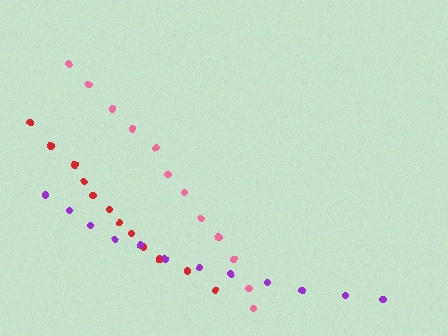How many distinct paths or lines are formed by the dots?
There are 3 distinct paths.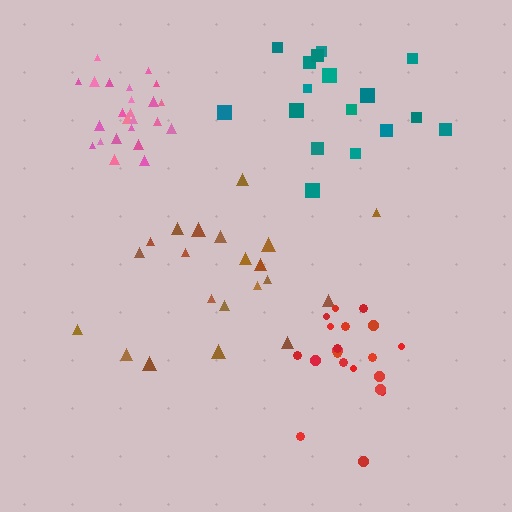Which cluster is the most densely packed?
Pink.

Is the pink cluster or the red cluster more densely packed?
Pink.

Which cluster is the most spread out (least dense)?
Brown.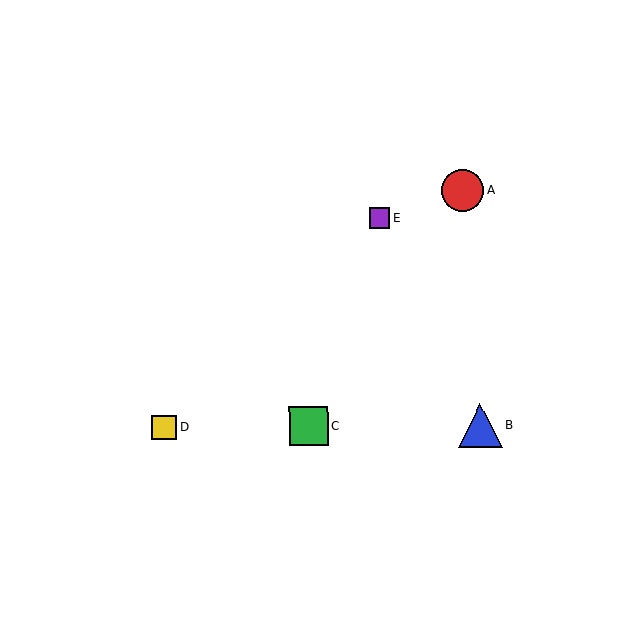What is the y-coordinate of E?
Object E is at y≈218.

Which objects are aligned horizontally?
Objects B, C, D are aligned horizontally.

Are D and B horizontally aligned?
Yes, both are at y≈427.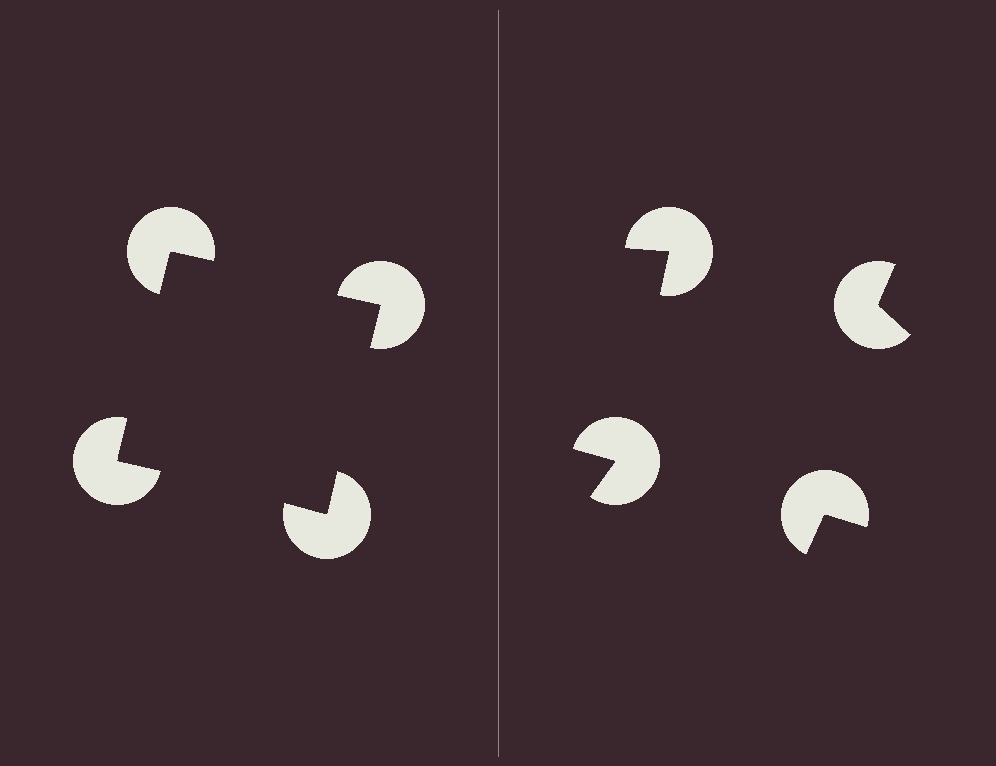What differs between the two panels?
The pac-man discs are positioned identically on both sides; only the wedge orientations differ. On the left they align to a square; on the right they are misaligned.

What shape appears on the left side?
An illusory square.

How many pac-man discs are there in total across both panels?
8 — 4 on each side.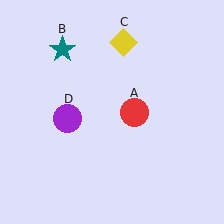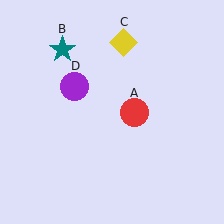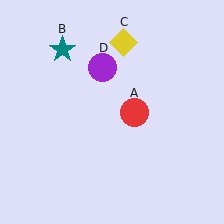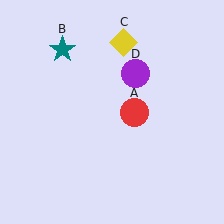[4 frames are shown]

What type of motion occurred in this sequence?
The purple circle (object D) rotated clockwise around the center of the scene.